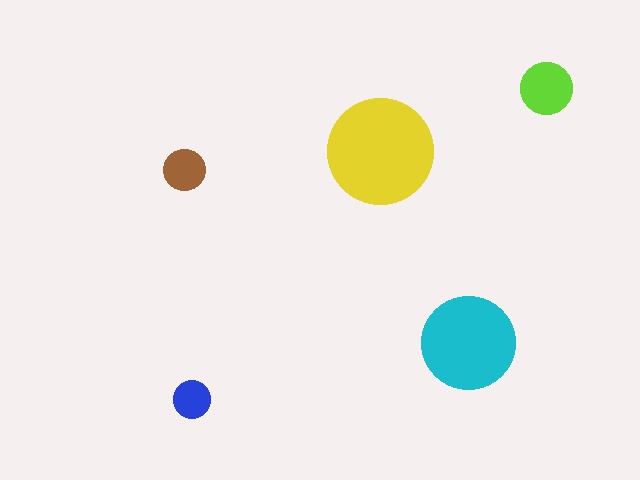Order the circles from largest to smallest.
the yellow one, the cyan one, the lime one, the brown one, the blue one.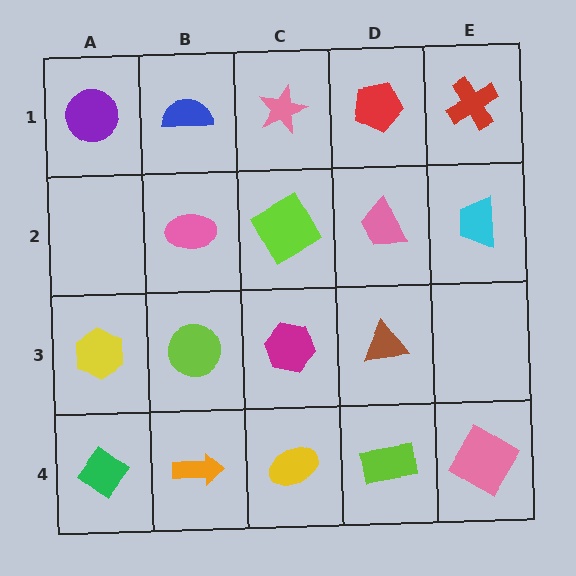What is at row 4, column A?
A green diamond.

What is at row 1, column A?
A purple circle.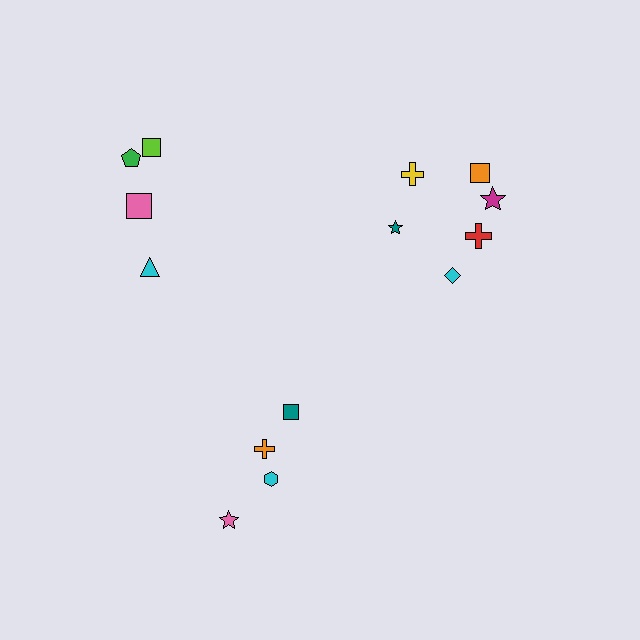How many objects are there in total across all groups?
There are 14 objects.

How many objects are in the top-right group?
There are 6 objects.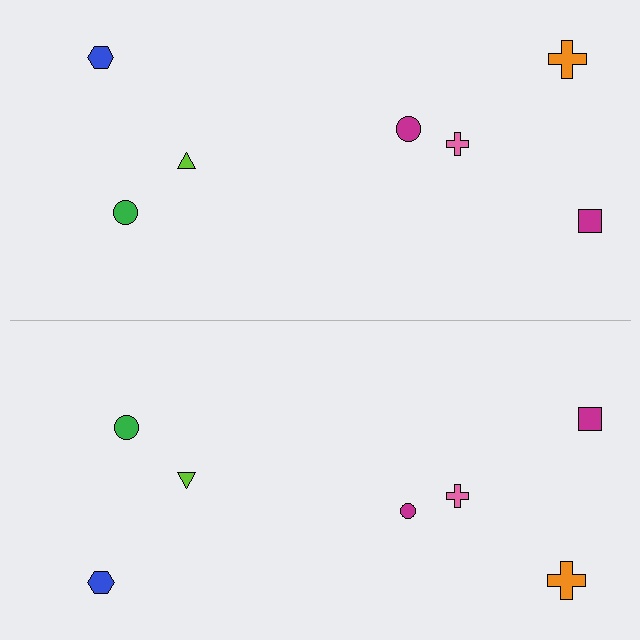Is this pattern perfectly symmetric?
No, the pattern is not perfectly symmetric. The magenta circle on the bottom side has a different size than its mirror counterpart.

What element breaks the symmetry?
The magenta circle on the bottom side has a different size than its mirror counterpart.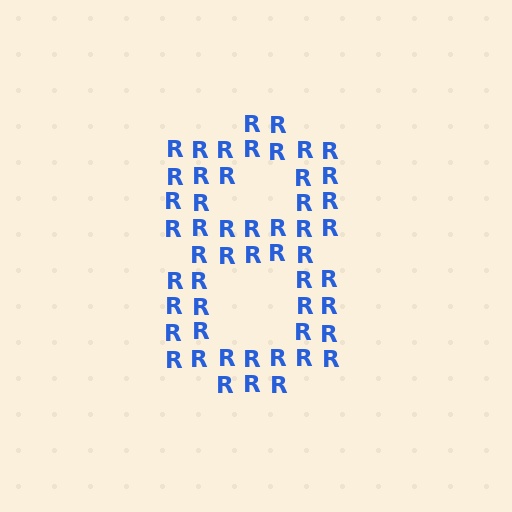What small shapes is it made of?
It is made of small letter R's.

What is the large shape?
The large shape is the digit 8.